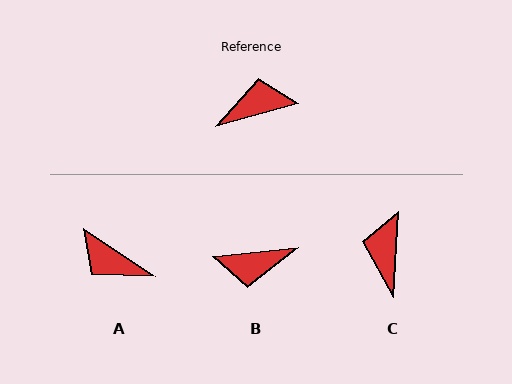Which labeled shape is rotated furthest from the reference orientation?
B, about 170 degrees away.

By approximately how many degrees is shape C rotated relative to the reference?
Approximately 71 degrees counter-clockwise.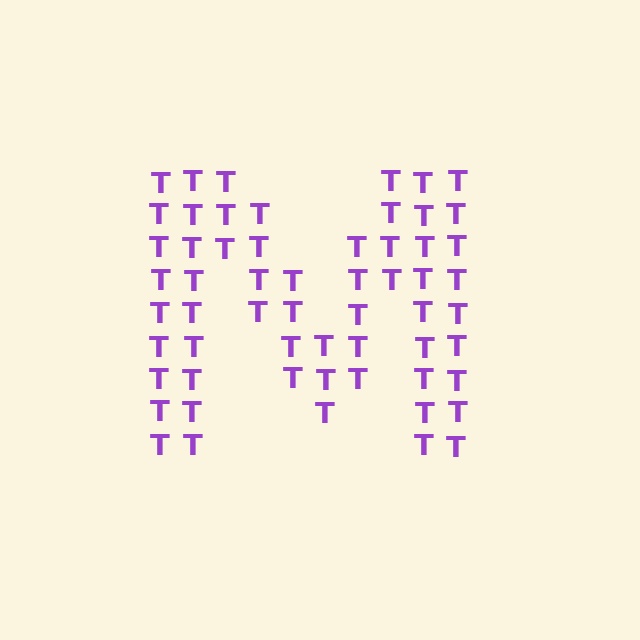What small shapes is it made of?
It is made of small letter T's.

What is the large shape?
The large shape is the letter M.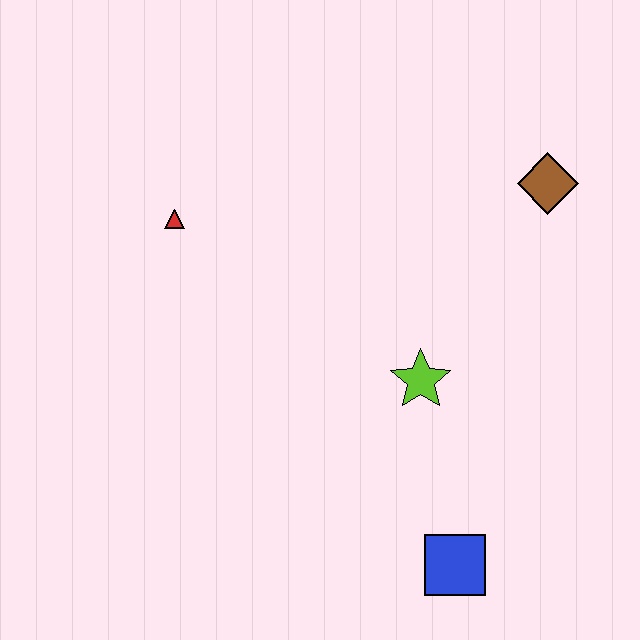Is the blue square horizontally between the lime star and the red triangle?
No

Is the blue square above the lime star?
No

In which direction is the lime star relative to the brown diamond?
The lime star is below the brown diamond.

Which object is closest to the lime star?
The blue square is closest to the lime star.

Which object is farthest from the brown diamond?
The blue square is farthest from the brown diamond.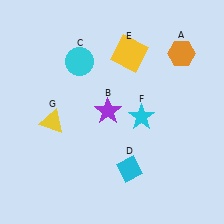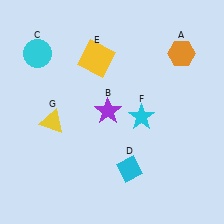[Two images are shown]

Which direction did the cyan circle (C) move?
The cyan circle (C) moved left.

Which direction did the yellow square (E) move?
The yellow square (E) moved left.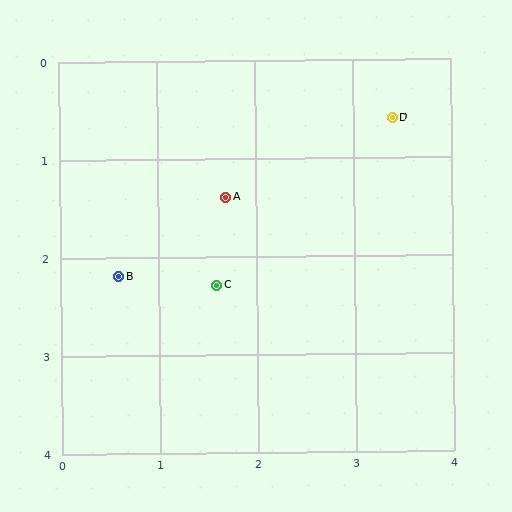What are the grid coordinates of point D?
Point D is at approximately (3.4, 0.6).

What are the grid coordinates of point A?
Point A is at approximately (1.7, 1.4).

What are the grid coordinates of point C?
Point C is at approximately (1.6, 2.3).